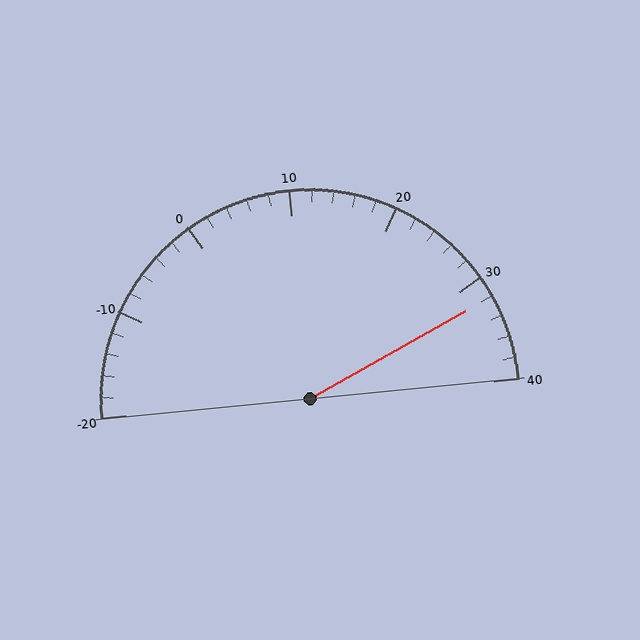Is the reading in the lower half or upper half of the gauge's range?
The reading is in the upper half of the range (-20 to 40).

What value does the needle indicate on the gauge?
The needle indicates approximately 32.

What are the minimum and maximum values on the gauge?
The gauge ranges from -20 to 40.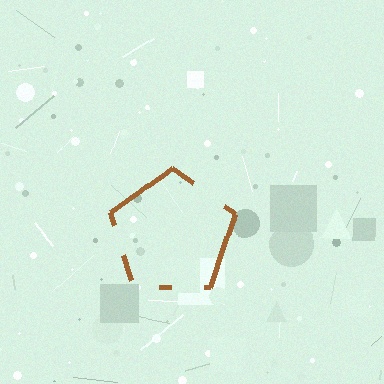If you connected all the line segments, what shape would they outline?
They would outline a pentagon.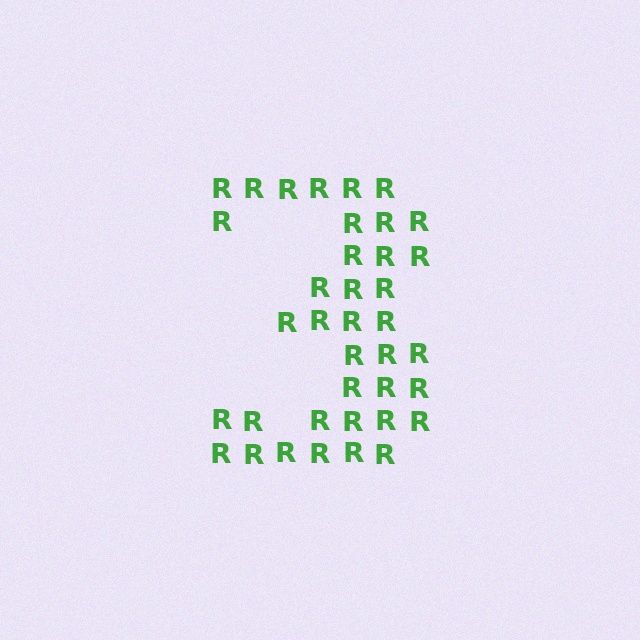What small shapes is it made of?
It is made of small letter R's.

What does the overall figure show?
The overall figure shows the digit 3.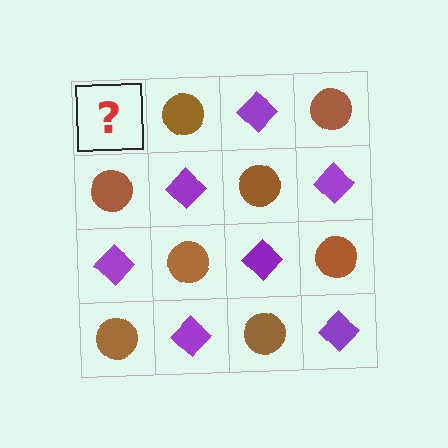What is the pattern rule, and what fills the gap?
The rule is that it alternates purple diamond and brown circle in a checkerboard pattern. The gap should be filled with a purple diamond.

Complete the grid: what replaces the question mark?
The question mark should be replaced with a purple diamond.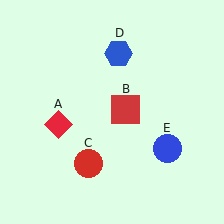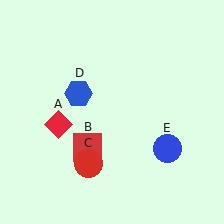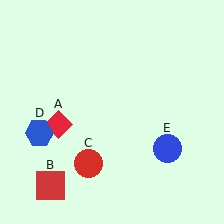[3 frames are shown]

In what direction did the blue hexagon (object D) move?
The blue hexagon (object D) moved down and to the left.